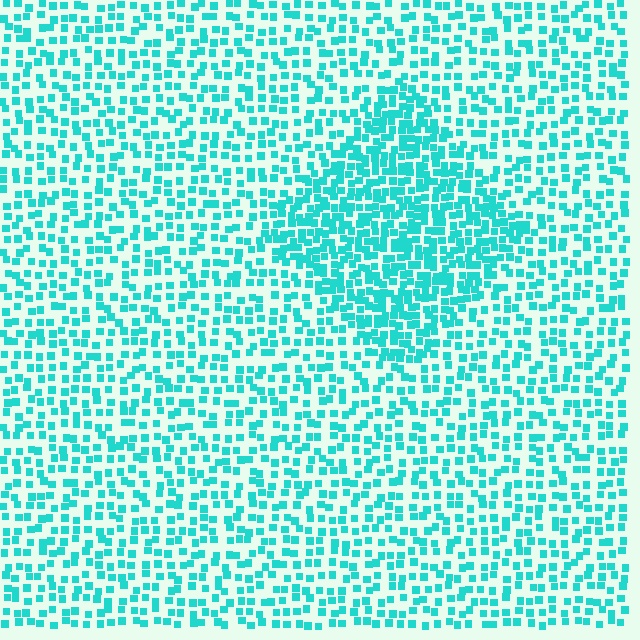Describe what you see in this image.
The image contains small cyan elements arranged at two different densities. A diamond-shaped region is visible where the elements are more densely packed than the surrounding area.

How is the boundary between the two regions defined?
The boundary is defined by a change in element density (approximately 1.9x ratio). All elements are the same color, size, and shape.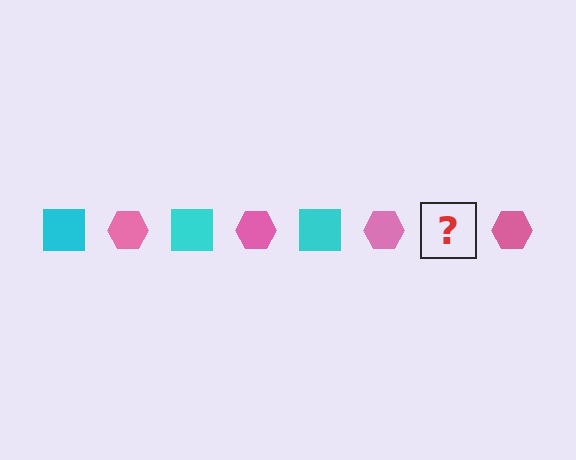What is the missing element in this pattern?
The missing element is a cyan square.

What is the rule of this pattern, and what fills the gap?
The rule is that the pattern alternates between cyan square and pink hexagon. The gap should be filled with a cyan square.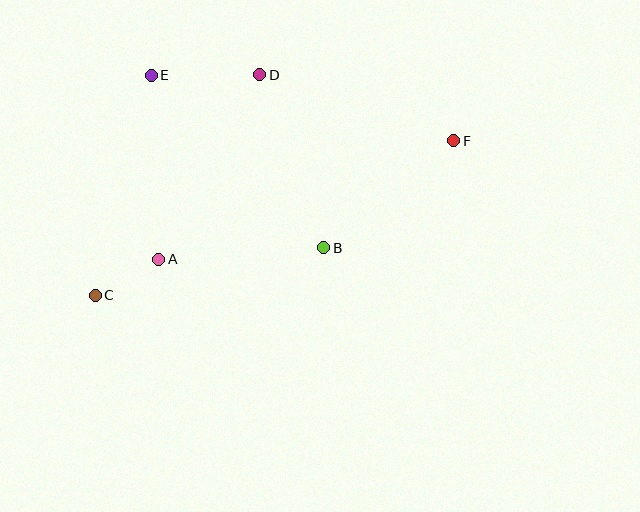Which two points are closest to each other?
Points A and C are closest to each other.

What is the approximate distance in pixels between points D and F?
The distance between D and F is approximately 205 pixels.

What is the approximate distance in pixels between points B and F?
The distance between B and F is approximately 168 pixels.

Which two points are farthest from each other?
Points C and F are farthest from each other.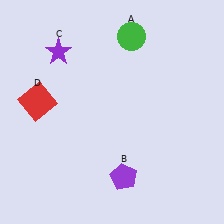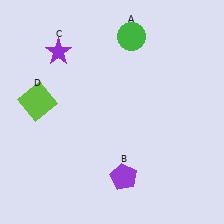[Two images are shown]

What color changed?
The square (D) changed from red in Image 1 to lime in Image 2.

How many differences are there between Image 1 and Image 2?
There is 1 difference between the two images.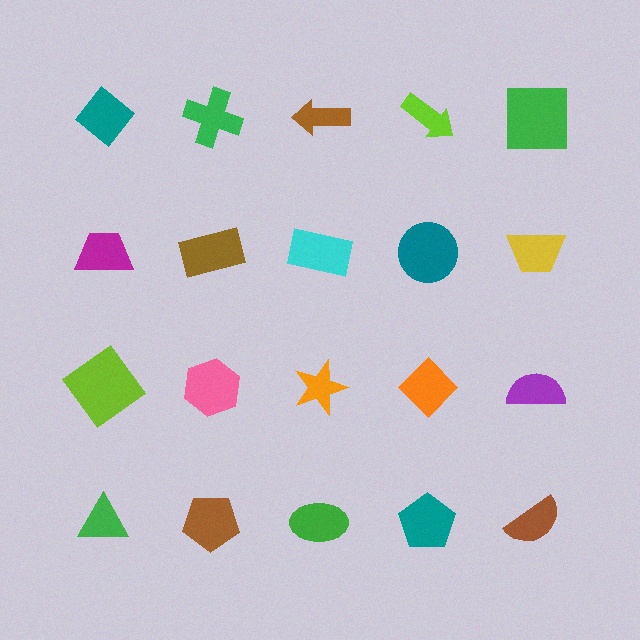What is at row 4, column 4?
A teal pentagon.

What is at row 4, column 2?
A brown pentagon.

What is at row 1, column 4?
A lime arrow.